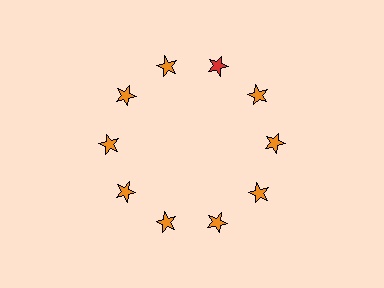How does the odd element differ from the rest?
It has a different color: red instead of orange.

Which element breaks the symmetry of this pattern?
The red star at roughly the 1 o'clock position breaks the symmetry. All other shapes are orange stars.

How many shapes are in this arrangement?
There are 10 shapes arranged in a ring pattern.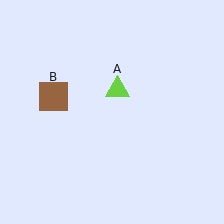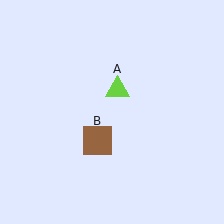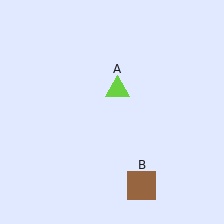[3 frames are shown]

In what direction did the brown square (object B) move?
The brown square (object B) moved down and to the right.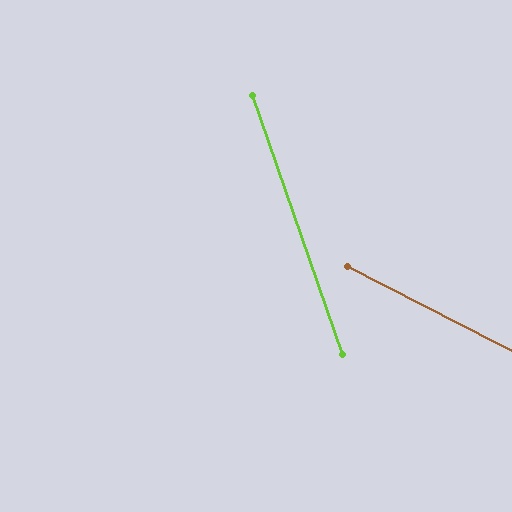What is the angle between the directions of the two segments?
Approximately 44 degrees.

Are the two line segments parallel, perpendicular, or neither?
Neither parallel nor perpendicular — they differ by about 44°.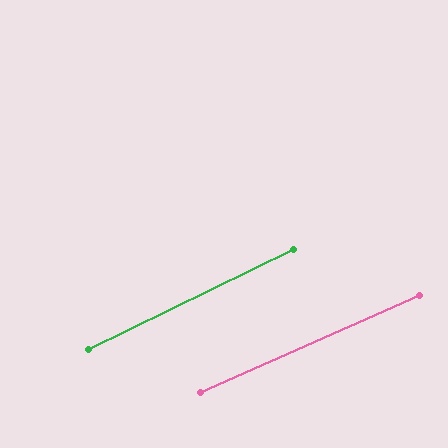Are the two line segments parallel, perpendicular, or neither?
Parallel — their directions differ by only 1.9°.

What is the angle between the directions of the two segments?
Approximately 2 degrees.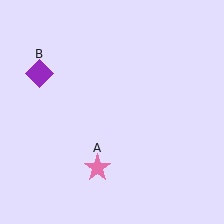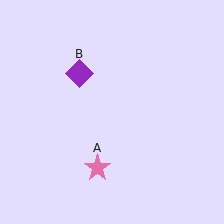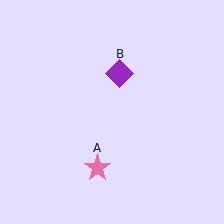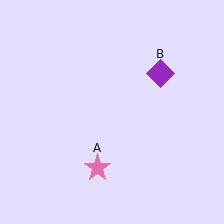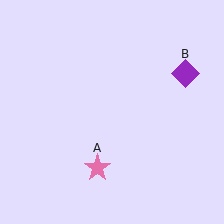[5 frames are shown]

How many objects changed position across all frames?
1 object changed position: purple diamond (object B).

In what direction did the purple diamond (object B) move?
The purple diamond (object B) moved right.